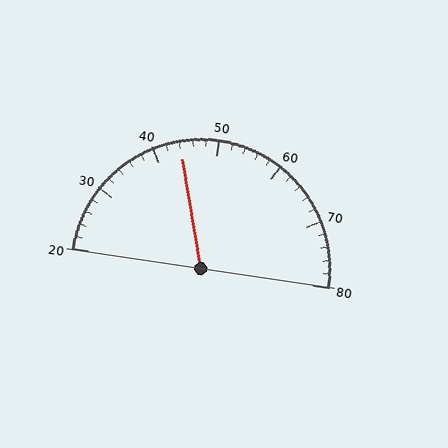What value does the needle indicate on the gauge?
The needle indicates approximately 44.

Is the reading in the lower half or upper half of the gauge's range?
The reading is in the lower half of the range (20 to 80).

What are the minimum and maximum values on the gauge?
The gauge ranges from 20 to 80.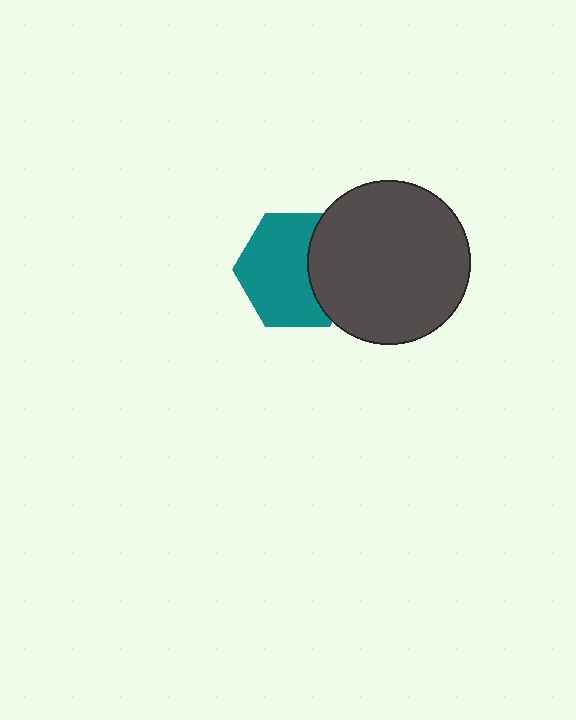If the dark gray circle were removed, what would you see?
You would see the complete teal hexagon.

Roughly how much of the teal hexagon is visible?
Most of it is visible (roughly 67%).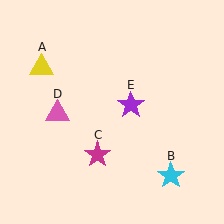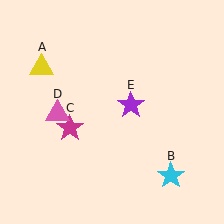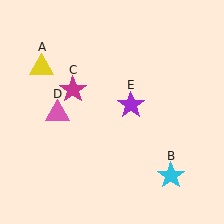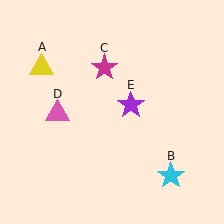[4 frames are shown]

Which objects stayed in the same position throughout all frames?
Yellow triangle (object A) and cyan star (object B) and pink triangle (object D) and purple star (object E) remained stationary.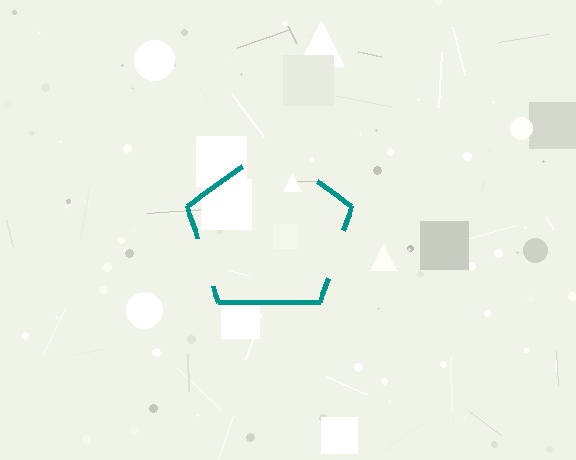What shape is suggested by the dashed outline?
The dashed outline suggests a pentagon.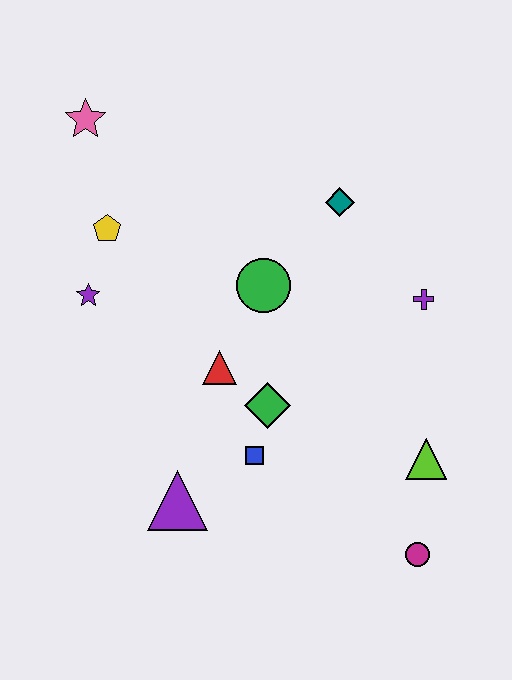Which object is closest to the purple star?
The yellow pentagon is closest to the purple star.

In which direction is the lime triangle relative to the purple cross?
The lime triangle is below the purple cross.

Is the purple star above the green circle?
No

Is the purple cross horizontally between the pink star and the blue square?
No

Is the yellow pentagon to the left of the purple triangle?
Yes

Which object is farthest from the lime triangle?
The pink star is farthest from the lime triangle.